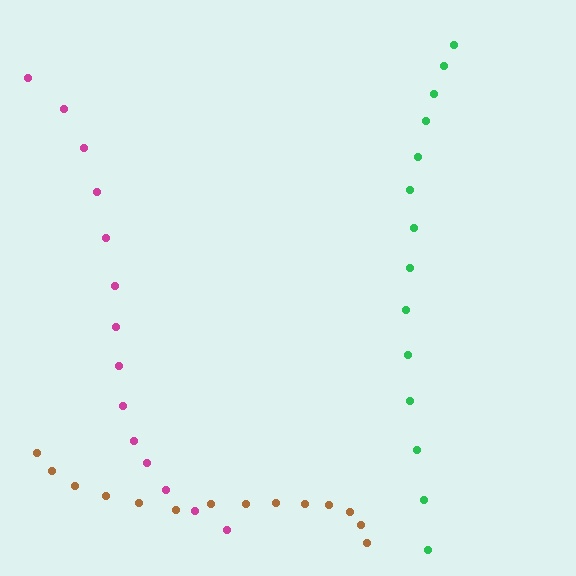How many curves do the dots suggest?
There are 3 distinct paths.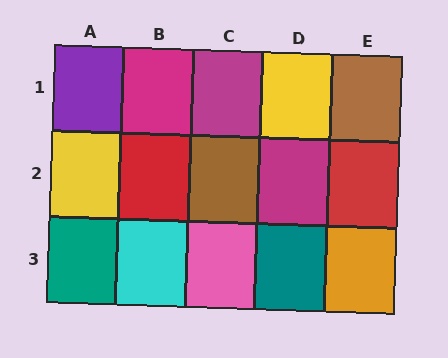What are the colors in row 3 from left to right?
Teal, cyan, pink, teal, orange.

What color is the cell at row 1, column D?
Yellow.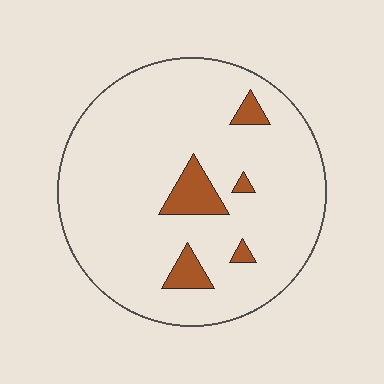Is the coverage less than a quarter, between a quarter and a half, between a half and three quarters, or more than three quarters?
Less than a quarter.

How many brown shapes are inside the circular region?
5.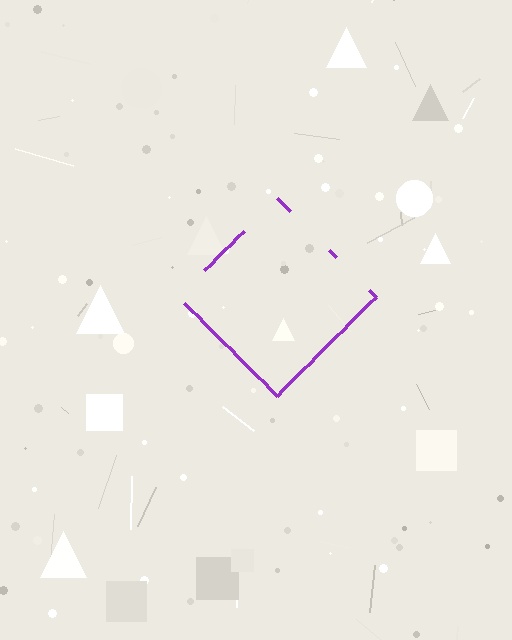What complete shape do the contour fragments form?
The contour fragments form a diamond.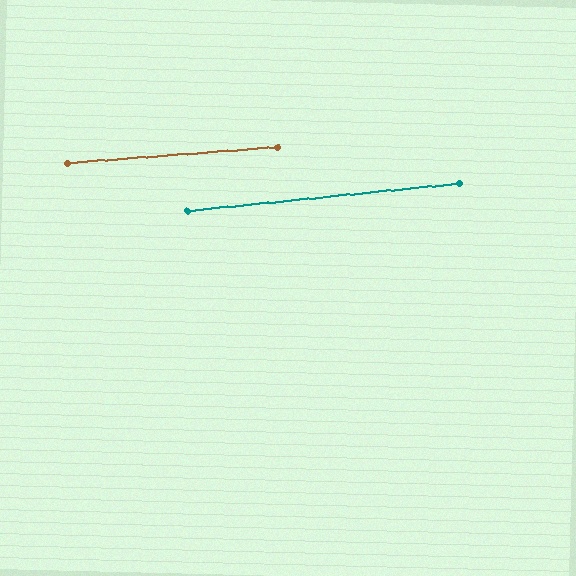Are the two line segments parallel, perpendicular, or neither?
Parallel — their directions differ by only 1.2°.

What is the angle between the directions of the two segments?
Approximately 1 degree.